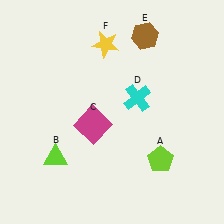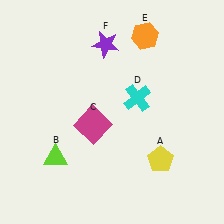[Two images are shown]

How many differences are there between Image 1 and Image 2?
There are 3 differences between the two images.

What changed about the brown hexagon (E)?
In Image 1, E is brown. In Image 2, it changed to orange.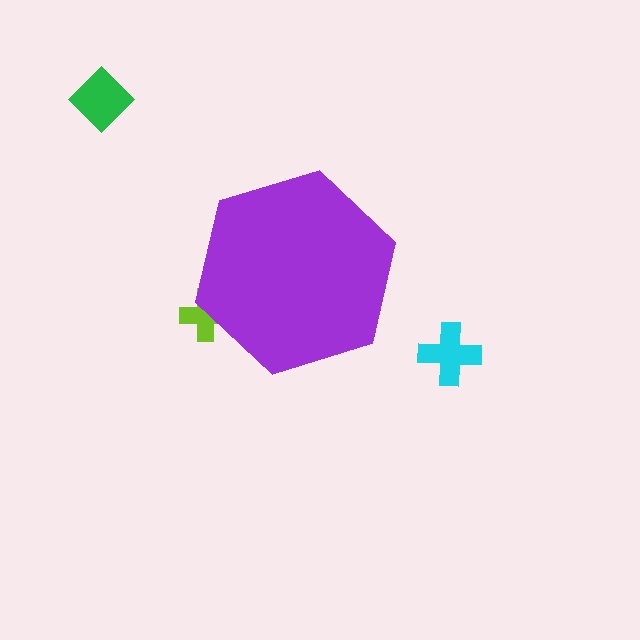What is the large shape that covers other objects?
A purple hexagon.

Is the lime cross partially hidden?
Yes, the lime cross is partially hidden behind the purple hexagon.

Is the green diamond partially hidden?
No, the green diamond is fully visible.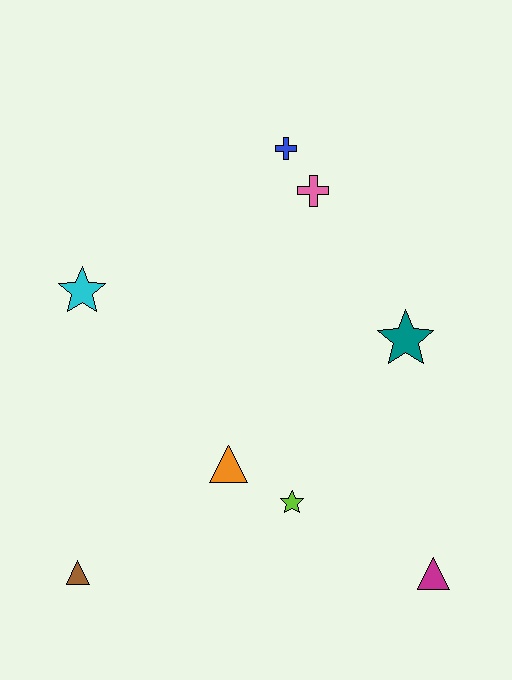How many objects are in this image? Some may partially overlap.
There are 8 objects.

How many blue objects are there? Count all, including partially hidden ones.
There is 1 blue object.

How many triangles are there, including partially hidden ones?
There are 3 triangles.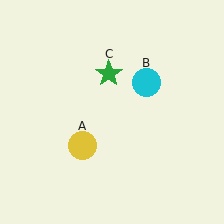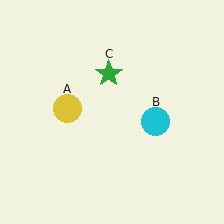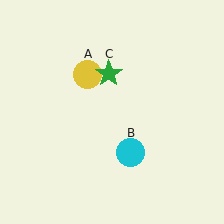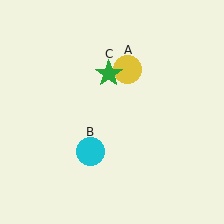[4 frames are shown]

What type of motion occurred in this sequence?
The yellow circle (object A), cyan circle (object B) rotated clockwise around the center of the scene.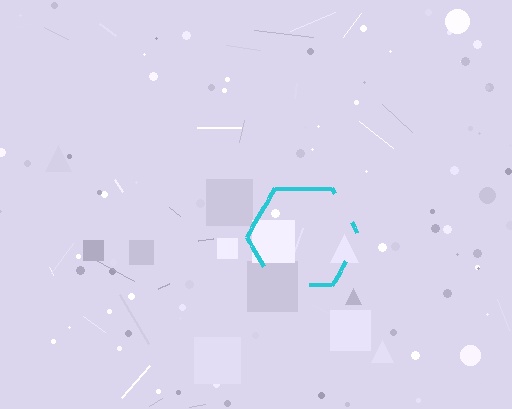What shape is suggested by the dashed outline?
The dashed outline suggests a hexagon.